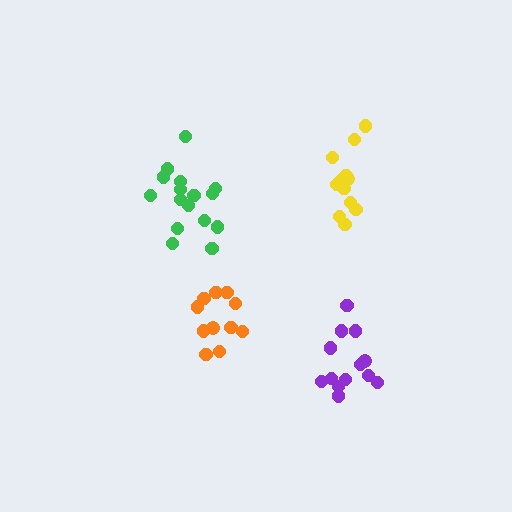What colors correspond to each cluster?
The clusters are colored: green, yellow, orange, purple.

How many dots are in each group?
Group 1: 16 dots, Group 2: 12 dots, Group 3: 11 dots, Group 4: 13 dots (52 total).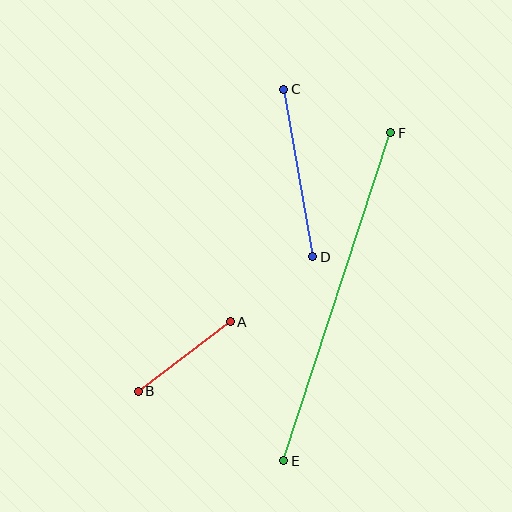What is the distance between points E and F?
The distance is approximately 345 pixels.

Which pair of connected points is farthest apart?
Points E and F are farthest apart.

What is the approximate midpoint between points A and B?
The midpoint is at approximately (184, 356) pixels.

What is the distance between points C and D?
The distance is approximately 170 pixels.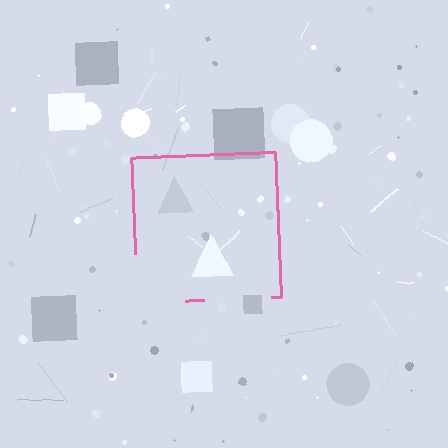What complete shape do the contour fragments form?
The contour fragments form a square.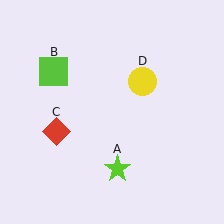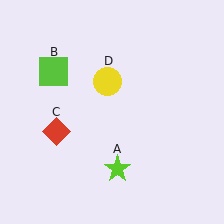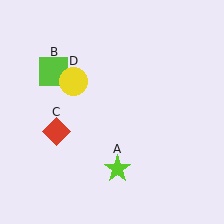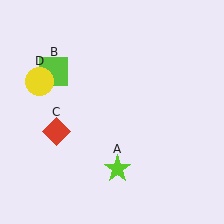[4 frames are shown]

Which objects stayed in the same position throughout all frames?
Lime star (object A) and lime square (object B) and red diamond (object C) remained stationary.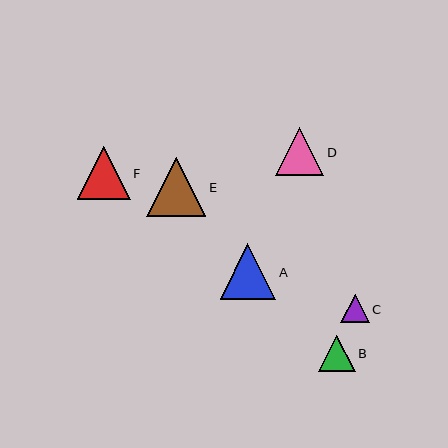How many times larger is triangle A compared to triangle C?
Triangle A is approximately 2.0 times the size of triangle C.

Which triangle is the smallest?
Triangle C is the smallest with a size of approximately 28 pixels.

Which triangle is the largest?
Triangle E is the largest with a size of approximately 59 pixels.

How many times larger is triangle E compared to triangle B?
Triangle E is approximately 1.6 times the size of triangle B.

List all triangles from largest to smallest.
From largest to smallest: E, A, F, D, B, C.